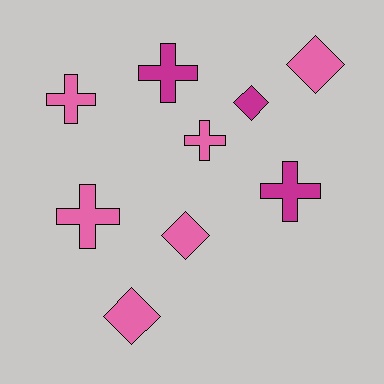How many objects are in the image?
There are 9 objects.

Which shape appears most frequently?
Cross, with 5 objects.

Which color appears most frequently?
Pink, with 6 objects.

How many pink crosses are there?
There are 3 pink crosses.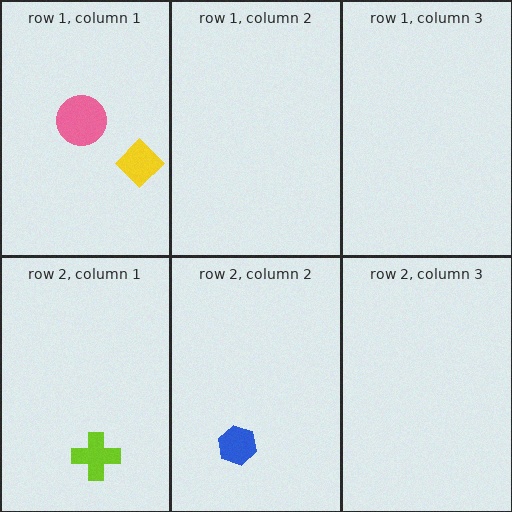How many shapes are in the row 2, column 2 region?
1.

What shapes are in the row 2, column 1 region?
The lime cross.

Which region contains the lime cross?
The row 2, column 1 region.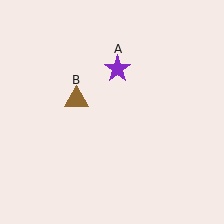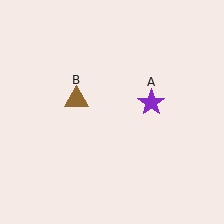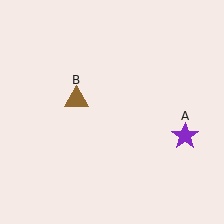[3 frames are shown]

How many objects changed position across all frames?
1 object changed position: purple star (object A).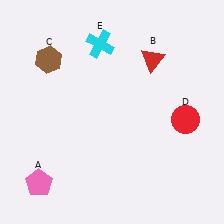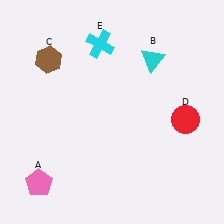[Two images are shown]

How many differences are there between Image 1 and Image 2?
There is 1 difference between the two images.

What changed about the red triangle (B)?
In Image 1, B is red. In Image 2, it changed to cyan.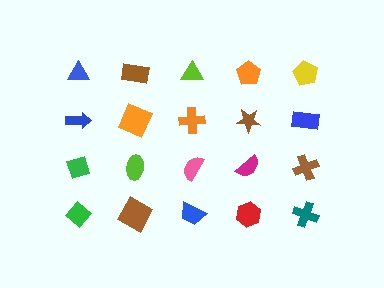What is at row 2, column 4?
A brown star.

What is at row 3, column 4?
A magenta semicircle.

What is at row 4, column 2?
A brown square.